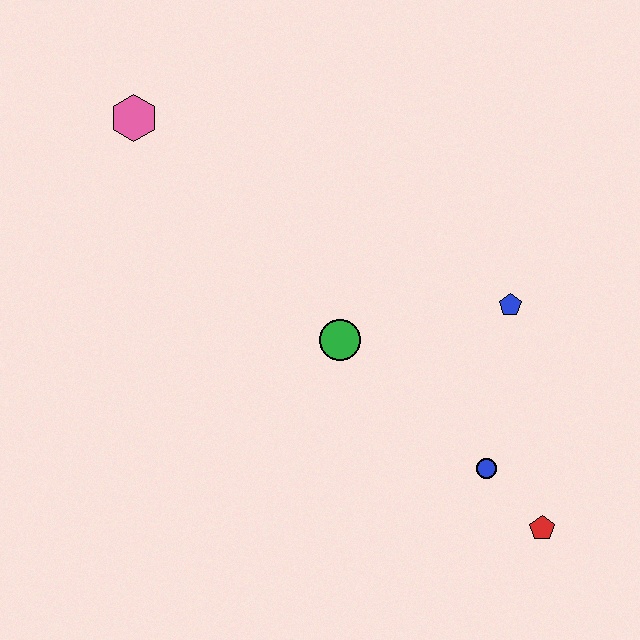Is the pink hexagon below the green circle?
No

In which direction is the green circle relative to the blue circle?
The green circle is to the left of the blue circle.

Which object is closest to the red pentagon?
The blue circle is closest to the red pentagon.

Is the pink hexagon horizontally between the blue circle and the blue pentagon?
No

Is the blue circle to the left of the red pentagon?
Yes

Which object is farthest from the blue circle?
The pink hexagon is farthest from the blue circle.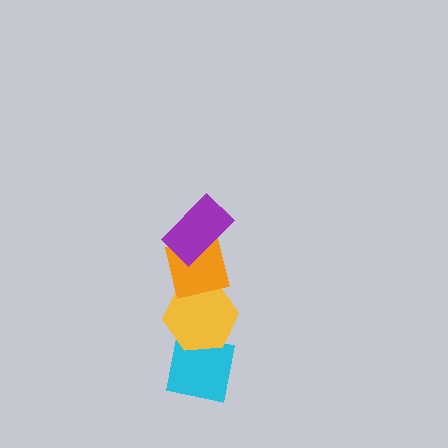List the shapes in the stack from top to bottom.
From top to bottom: the purple rectangle, the orange square, the yellow hexagon, the cyan square.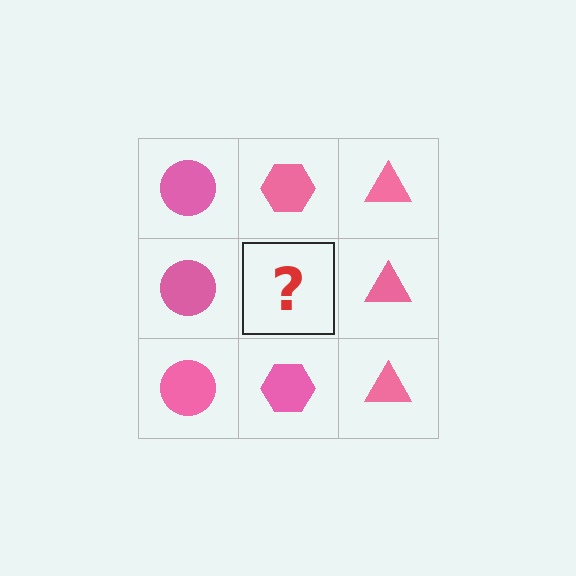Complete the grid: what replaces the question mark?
The question mark should be replaced with a pink hexagon.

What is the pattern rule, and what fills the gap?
The rule is that each column has a consistent shape. The gap should be filled with a pink hexagon.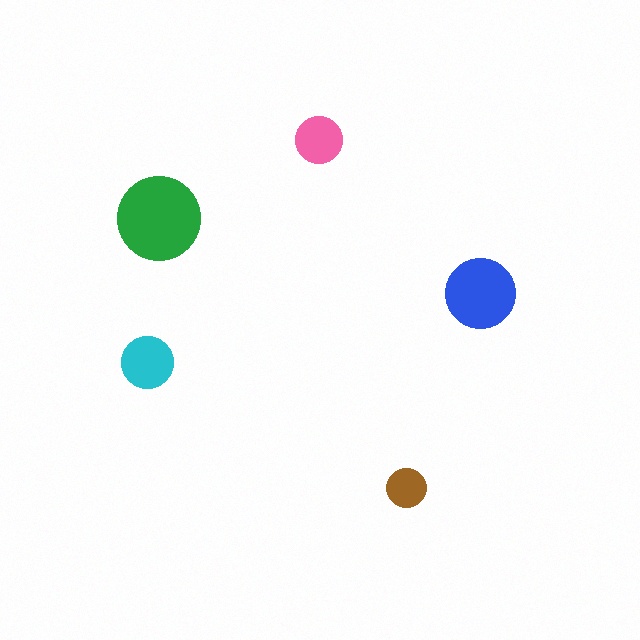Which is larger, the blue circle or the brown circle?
The blue one.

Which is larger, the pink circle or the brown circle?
The pink one.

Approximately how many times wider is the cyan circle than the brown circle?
About 1.5 times wider.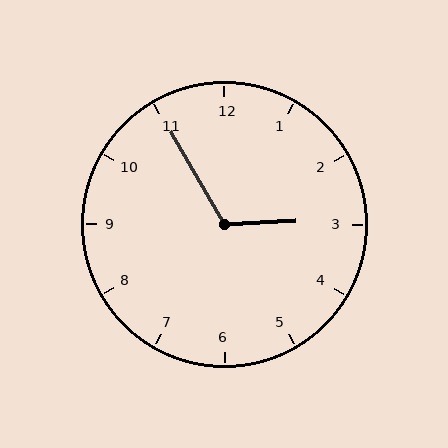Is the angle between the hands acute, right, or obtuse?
It is obtuse.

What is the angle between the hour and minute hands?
Approximately 118 degrees.